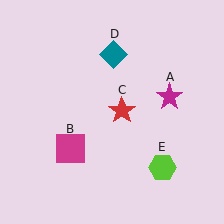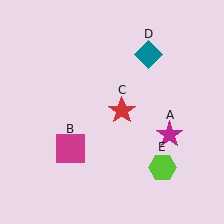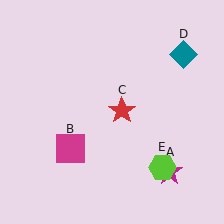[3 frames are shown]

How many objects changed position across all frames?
2 objects changed position: magenta star (object A), teal diamond (object D).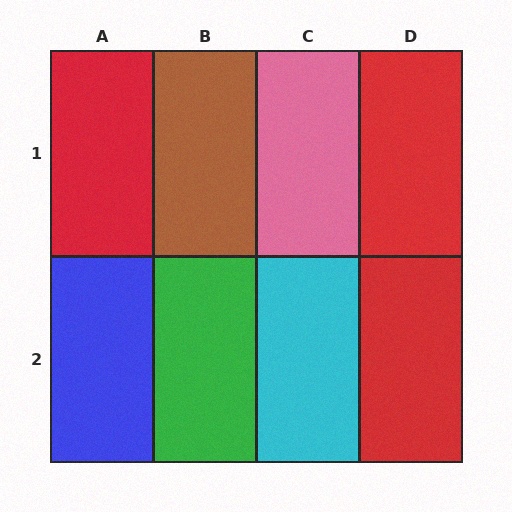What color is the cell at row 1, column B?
Brown.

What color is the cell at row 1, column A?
Red.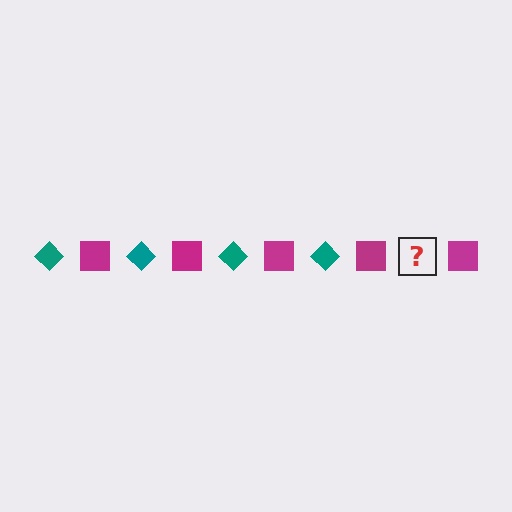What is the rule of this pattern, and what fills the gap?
The rule is that the pattern alternates between teal diamond and magenta square. The gap should be filled with a teal diamond.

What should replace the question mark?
The question mark should be replaced with a teal diamond.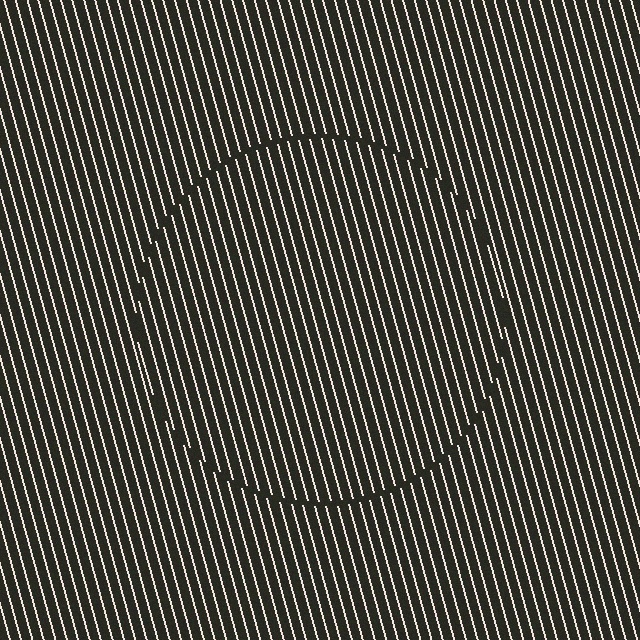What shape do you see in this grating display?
An illusory circle. The interior of the shape contains the same grating, shifted by half a period — the contour is defined by the phase discontinuity where line-ends from the inner and outer gratings abut.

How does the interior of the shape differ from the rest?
The interior of the shape contains the same grating, shifted by half a period — the contour is defined by the phase discontinuity where line-ends from the inner and outer gratings abut.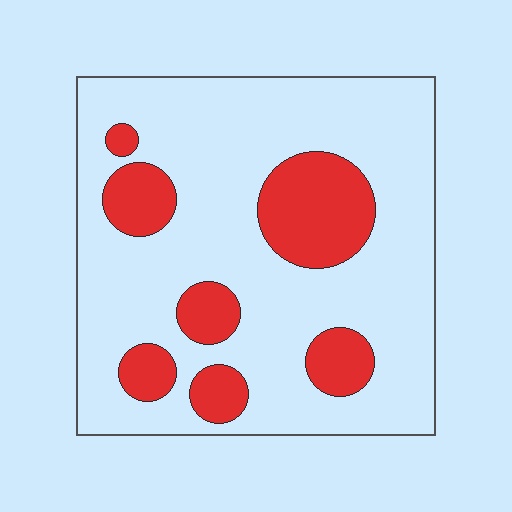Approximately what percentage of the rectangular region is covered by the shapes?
Approximately 20%.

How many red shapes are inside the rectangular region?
7.